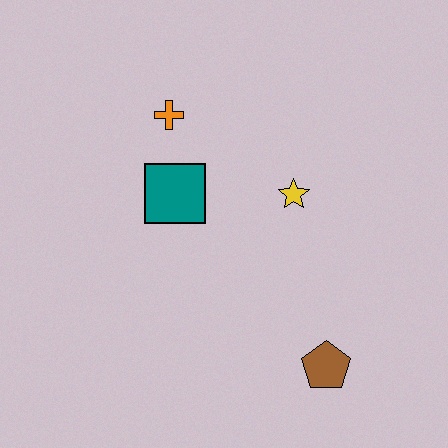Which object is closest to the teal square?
The orange cross is closest to the teal square.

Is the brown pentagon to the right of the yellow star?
Yes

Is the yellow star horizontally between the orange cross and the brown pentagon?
Yes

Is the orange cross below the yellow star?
No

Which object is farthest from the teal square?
The brown pentagon is farthest from the teal square.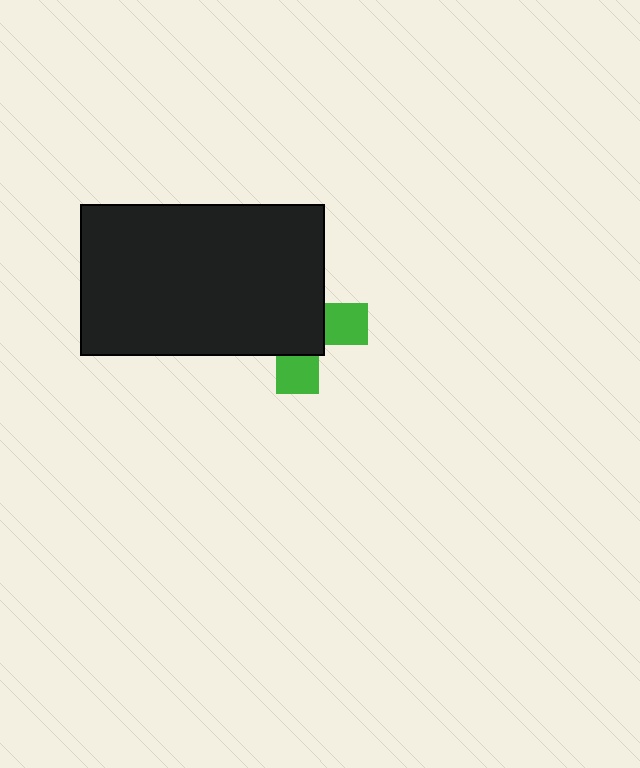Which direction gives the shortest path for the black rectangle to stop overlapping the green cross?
Moving toward the upper-left gives the shortest separation.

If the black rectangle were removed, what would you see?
You would see the complete green cross.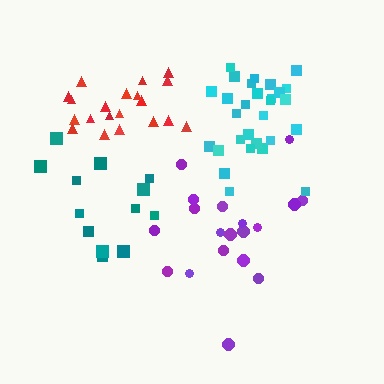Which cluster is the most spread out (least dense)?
Teal.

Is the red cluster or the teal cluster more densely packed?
Red.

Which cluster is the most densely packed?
Cyan.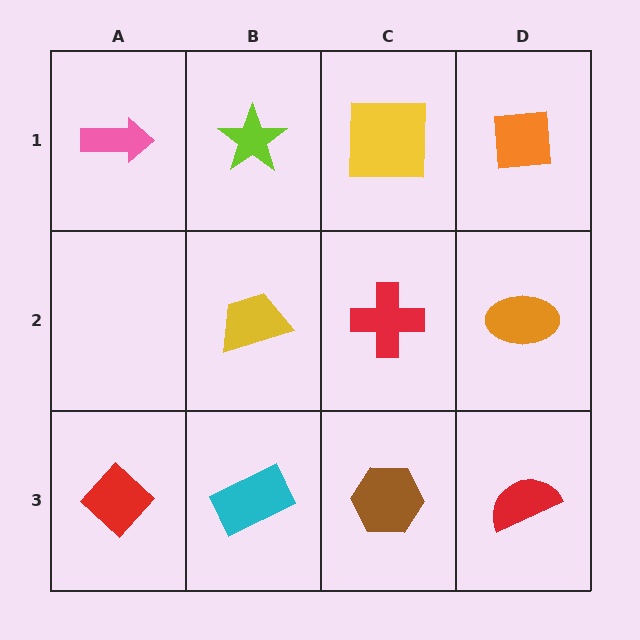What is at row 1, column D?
An orange square.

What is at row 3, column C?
A brown hexagon.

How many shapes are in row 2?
3 shapes.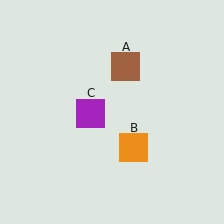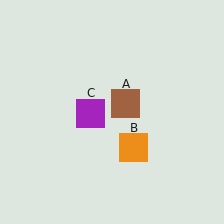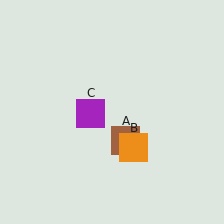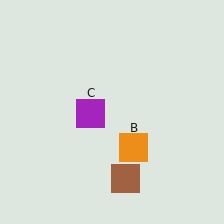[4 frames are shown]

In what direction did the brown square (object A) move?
The brown square (object A) moved down.